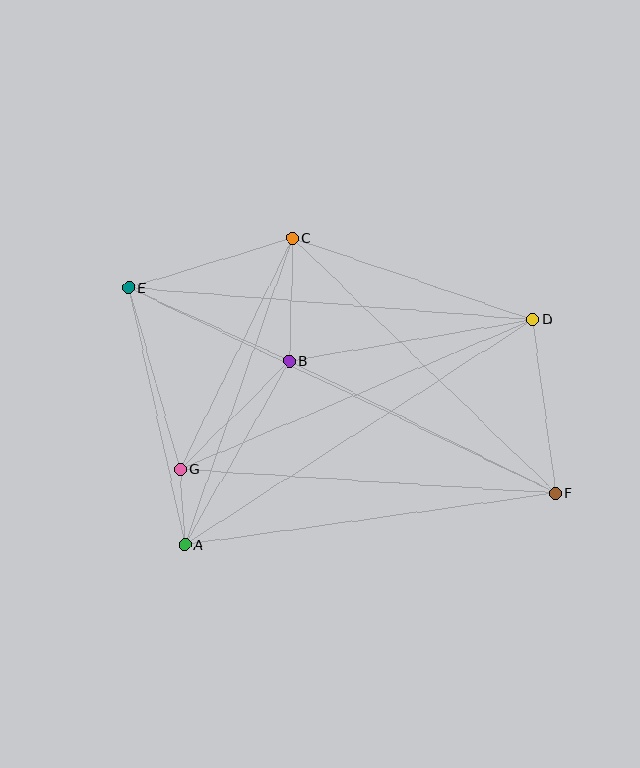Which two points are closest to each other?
Points A and G are closest to each other.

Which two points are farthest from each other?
Points E and F are farthest from each other.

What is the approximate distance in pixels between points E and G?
The distance between E and G is approximately 188 pixels.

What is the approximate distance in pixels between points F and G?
The distance between F and G is approximately 376 pixels.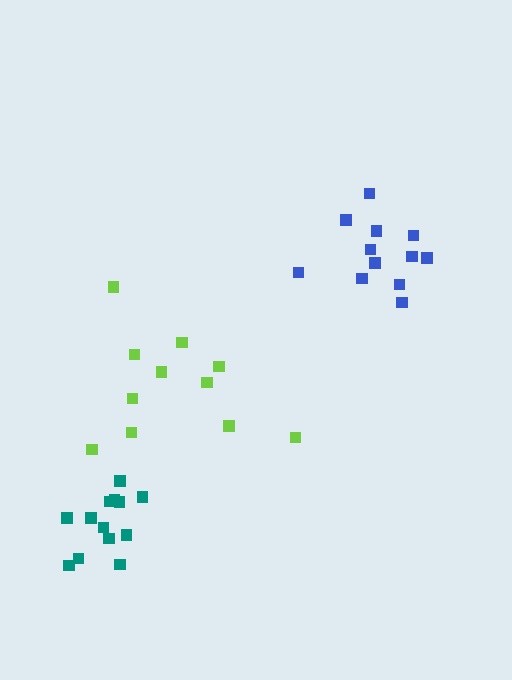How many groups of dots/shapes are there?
There are 3 groups.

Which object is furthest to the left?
The teal cluster is leftmost.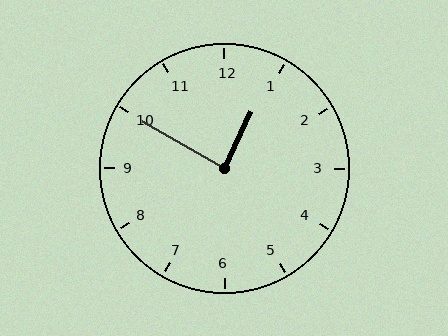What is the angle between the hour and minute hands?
Approximately 85 degrees.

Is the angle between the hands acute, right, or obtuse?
It is right.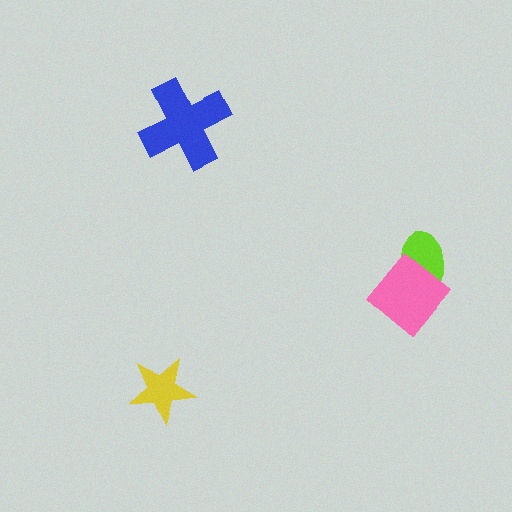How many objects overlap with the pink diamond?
1 object overlaps with the pink diamond.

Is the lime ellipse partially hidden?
Yes, it is partially covered by another shape.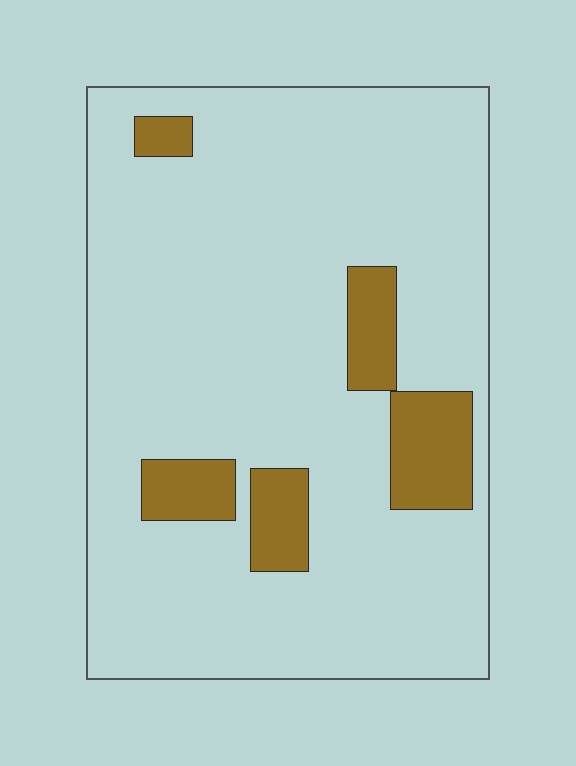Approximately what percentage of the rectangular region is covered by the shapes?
Approximately 15%.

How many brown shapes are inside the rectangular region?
5.